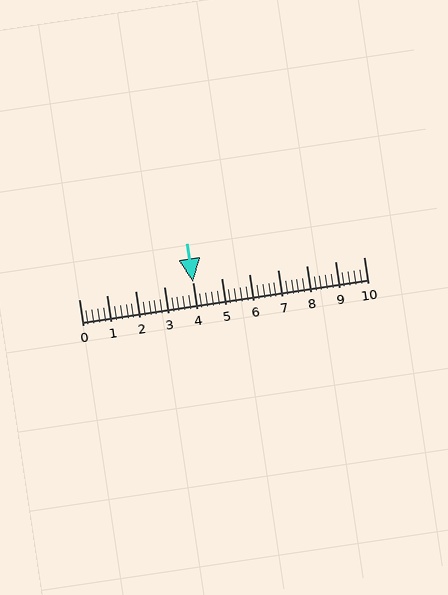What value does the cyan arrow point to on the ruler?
The cyan arrow points to approximately 4.0.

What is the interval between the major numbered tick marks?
The major tick marks are spaced 1 units apart.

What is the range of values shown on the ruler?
The ruler shows values from 0 to 10.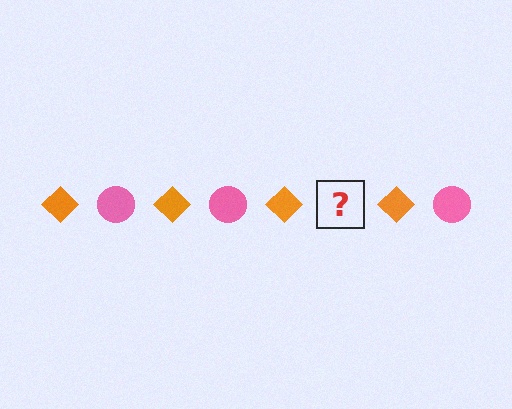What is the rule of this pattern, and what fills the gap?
The rule is that the pattern alternates between orange diamond and pink circle. The gap should be filled with a pink circle.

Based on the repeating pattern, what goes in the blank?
The blank should be a pink circle.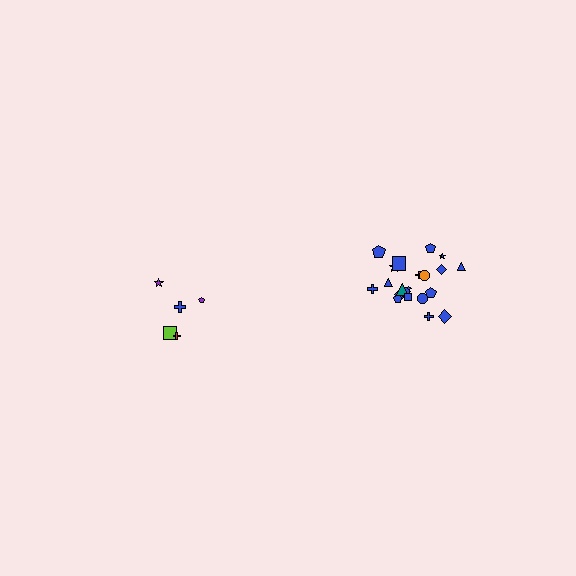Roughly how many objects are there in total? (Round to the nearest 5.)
Roughly 25 objects in total.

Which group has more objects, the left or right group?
The right group.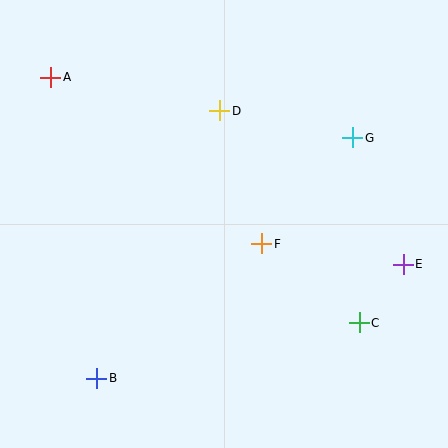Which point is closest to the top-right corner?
Point G is closest to the top-right corner.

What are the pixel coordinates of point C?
Point C is at (359, 323).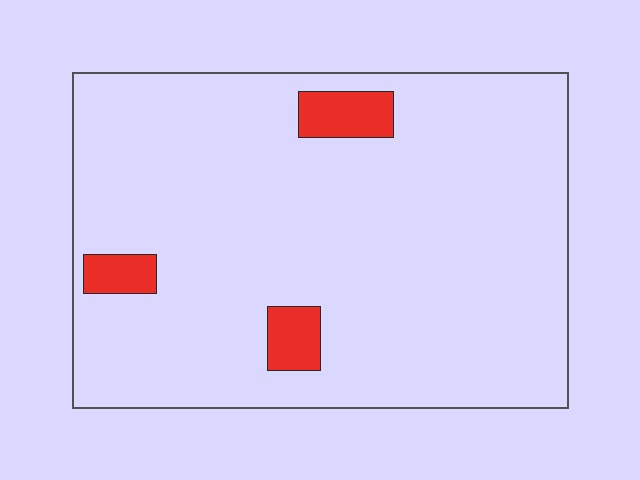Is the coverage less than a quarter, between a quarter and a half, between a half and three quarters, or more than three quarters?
Less than a quarter.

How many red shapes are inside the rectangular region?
3.